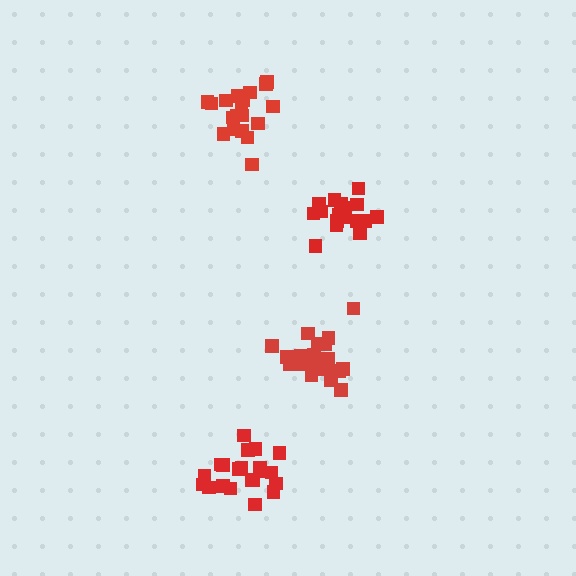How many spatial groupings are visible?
There are 4 spatial groupings.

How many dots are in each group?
Group 1: 18 dots, Group 2: 21 dots, Group 3: 19 dots, Group 4: 21 dots (79 total).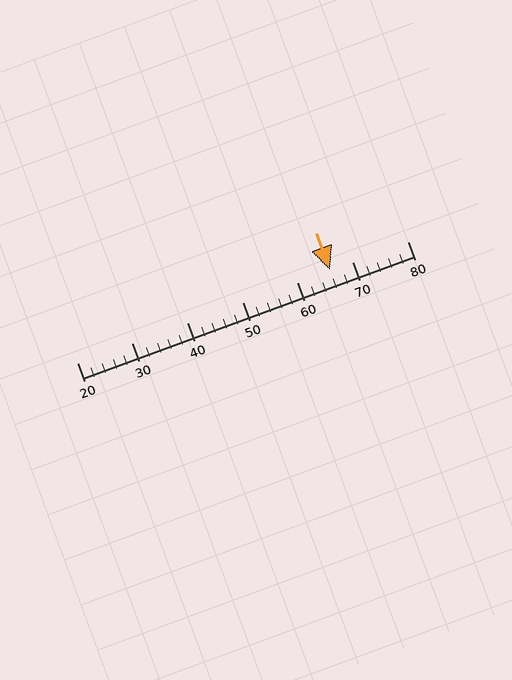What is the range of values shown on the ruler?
The ruler shows values from 20 to 80.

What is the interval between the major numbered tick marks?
The major tick marks are spaced 10 units apart.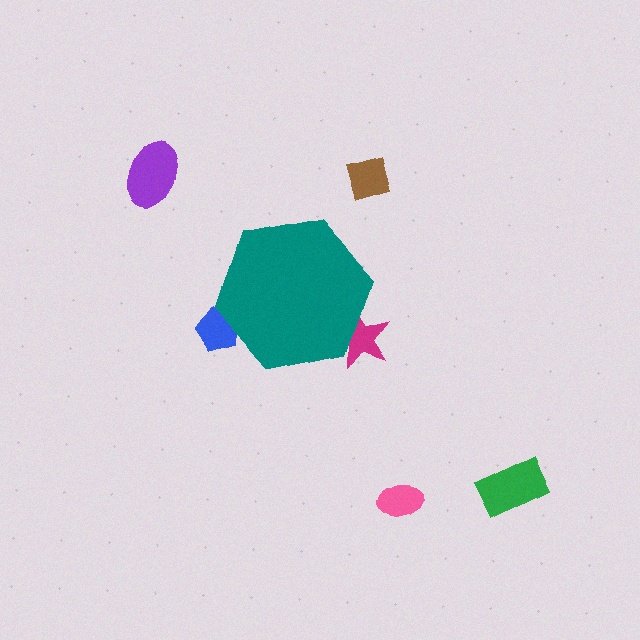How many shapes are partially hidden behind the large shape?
2 shapes are partially hidden.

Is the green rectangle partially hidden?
No, the green rectangle is fully visible.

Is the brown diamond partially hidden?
No, the brown diamond is fully visible.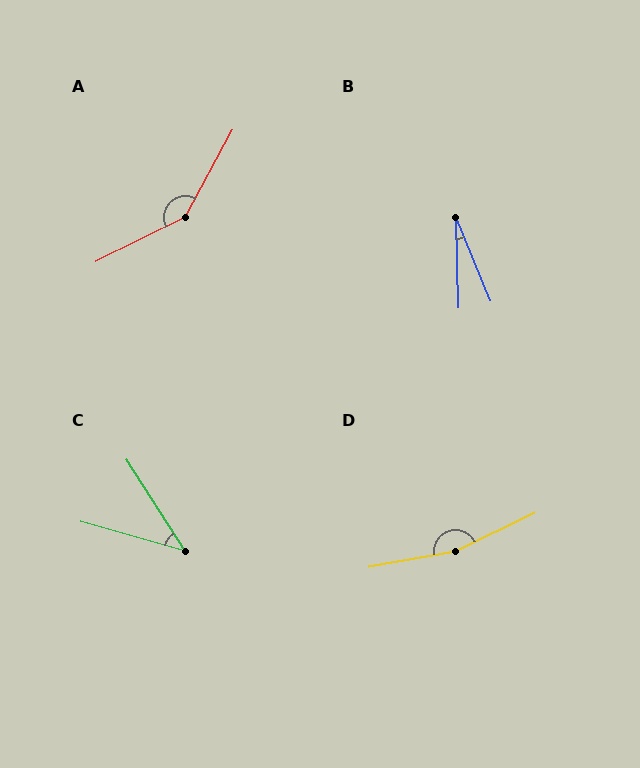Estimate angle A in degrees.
Approximately 145 degrees.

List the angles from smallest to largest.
B (21°), C (42°), A (145°), D (164°).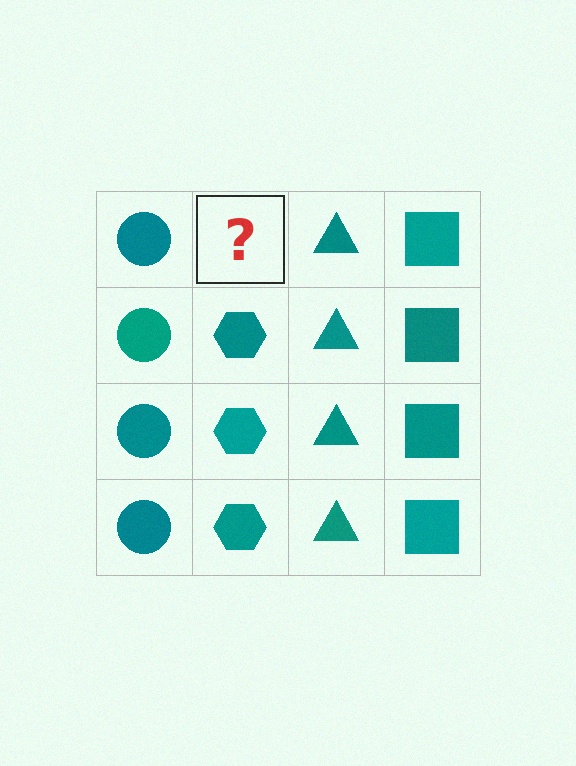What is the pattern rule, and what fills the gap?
The rule is that each column has a consistent shape. The gap should be filled with a teal hexagon.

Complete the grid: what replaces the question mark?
The question mark should be replaced with a teal hexagon.